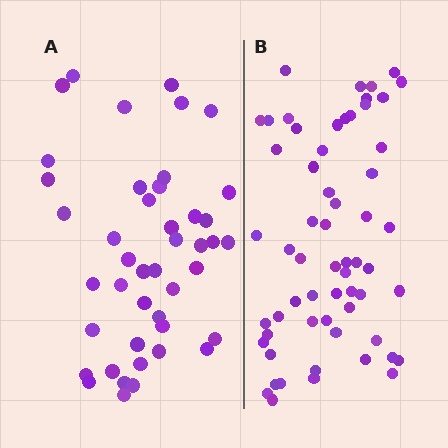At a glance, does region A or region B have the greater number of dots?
Region B (the right region) has more dots.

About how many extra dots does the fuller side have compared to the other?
Region B has approximately 15 more dots than region A.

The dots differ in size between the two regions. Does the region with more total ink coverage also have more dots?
No. Region A has more total ink coverage because its dots are larger, but region B actually contains more individual dots. Total area can be misleading — the number of items is what matters here.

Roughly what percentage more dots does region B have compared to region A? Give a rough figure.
About 35% more.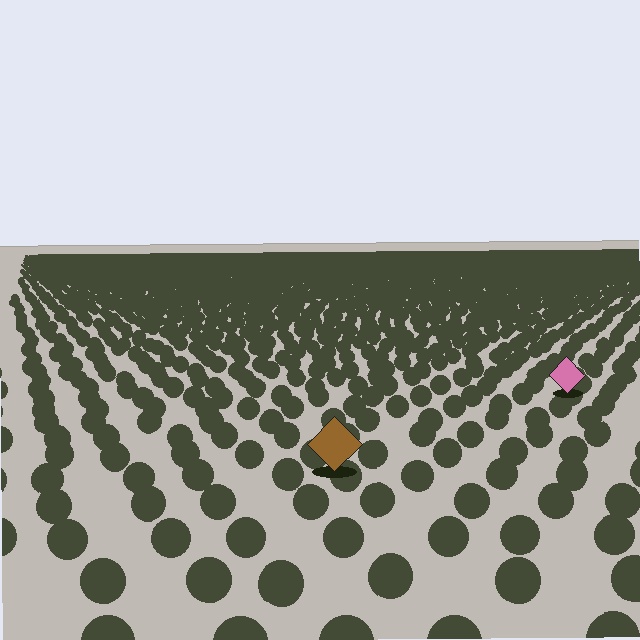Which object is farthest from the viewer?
The pink diamond is farthest from the viewer. It appears smaller and the ground texture around it is denser.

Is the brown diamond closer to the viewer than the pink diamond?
Yes. The brown diamond is closer — you can tell from the texture gradient: the ground texture is coarser near it.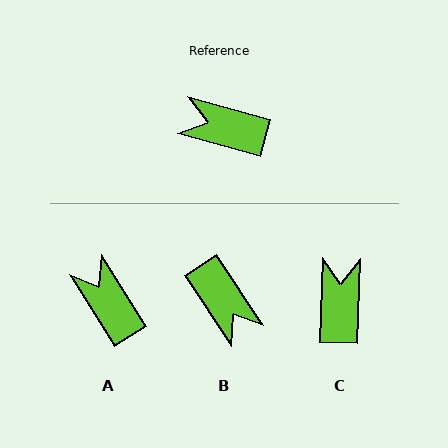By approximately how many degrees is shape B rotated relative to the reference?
Approximately 139 degrees counter-clockwise.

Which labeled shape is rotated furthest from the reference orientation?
B, about 139 degrees away.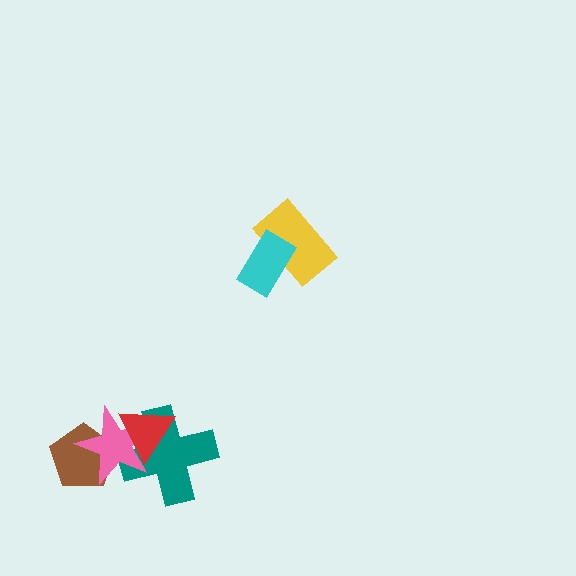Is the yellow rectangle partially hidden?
Yes, it is partially covered by another shape.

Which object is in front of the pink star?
The red triangle is in front of the pink star.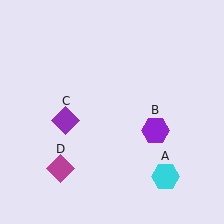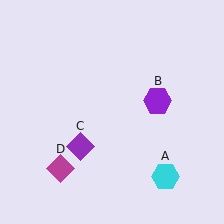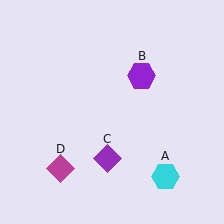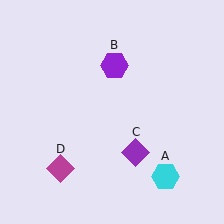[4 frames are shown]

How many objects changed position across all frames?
2 objects changed position: purple hexagon (object B), purple diamond (object C).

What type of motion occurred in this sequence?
The purple hexagon (object B), purple diamond (object C) rotated counterclockwise around the center of the scene.